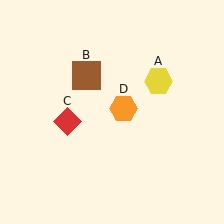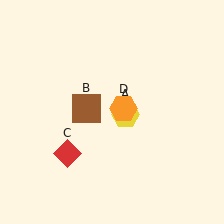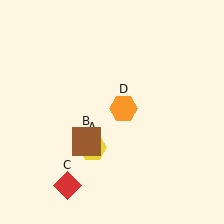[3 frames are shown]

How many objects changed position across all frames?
3 objects changed position: yellow hexagon (object A), brown square (object B), red diamond (object C).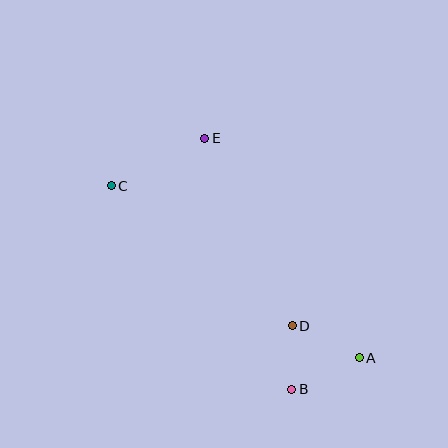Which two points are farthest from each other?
Points A and C are farthest from each other.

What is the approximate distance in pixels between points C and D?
The distance between C and D is approximately 229 pixels.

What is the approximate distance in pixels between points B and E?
The distance between B and E is approximately 266 pixels.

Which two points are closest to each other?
Points B and D are closest to each other.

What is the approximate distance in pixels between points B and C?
The distance between B and C is approximately 272 pixels.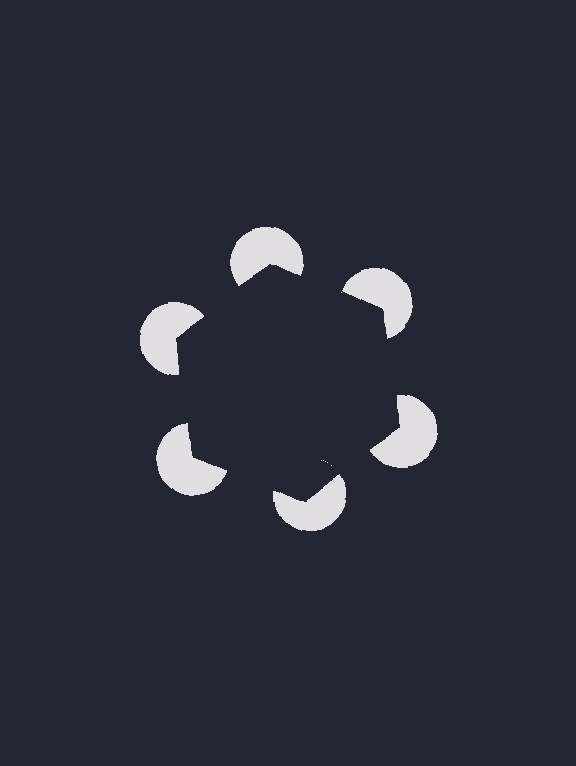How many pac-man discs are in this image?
There are 6 — one at each vertex of the illusory hexagon.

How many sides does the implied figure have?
6 sides.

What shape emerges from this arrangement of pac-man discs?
An illusory hexagon — its edges are inferred from the aligned wedge cuts in the pac-man discs, not physically drawn.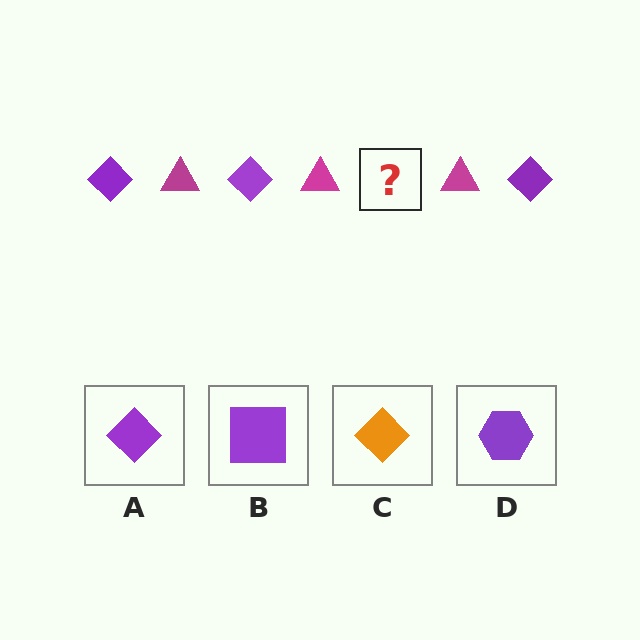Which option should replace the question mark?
Option A.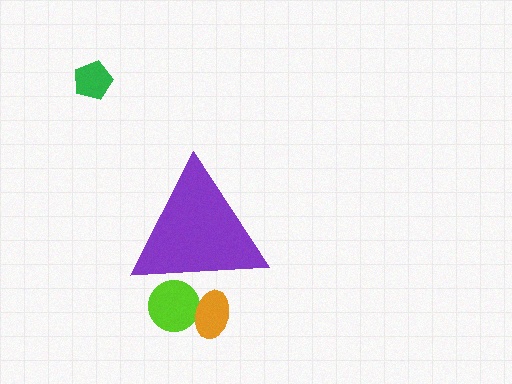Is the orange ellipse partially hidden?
Yes, the orange ellipse is partially hidden behind the purple triangle.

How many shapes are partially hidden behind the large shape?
2 shapes are partially hidden.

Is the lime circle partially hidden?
Yes, the lime circle is partially hidden behind the purple triangle.